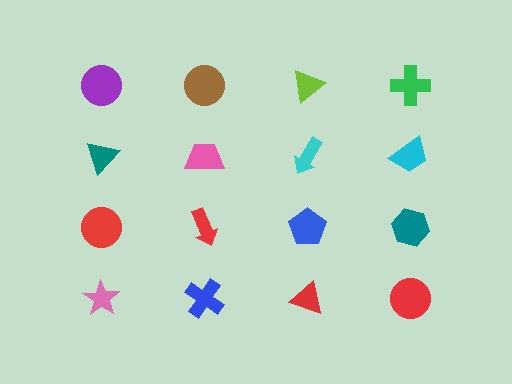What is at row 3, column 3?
A blue pentagon.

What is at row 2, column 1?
A teal triangle.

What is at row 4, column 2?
A blue cross.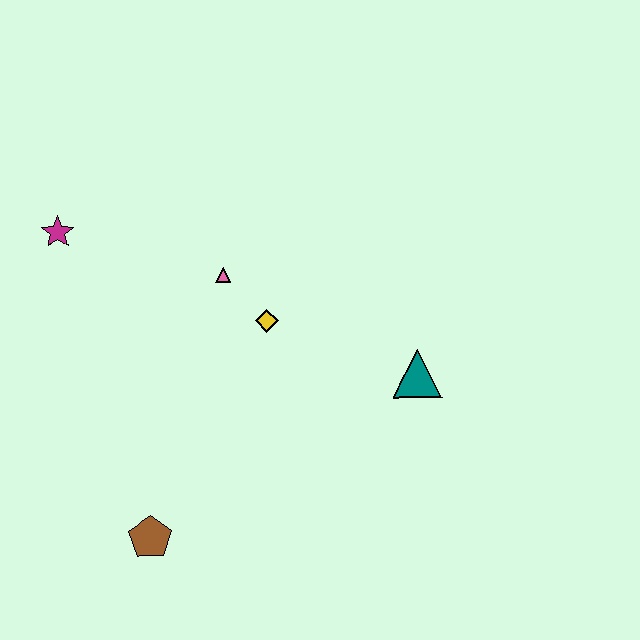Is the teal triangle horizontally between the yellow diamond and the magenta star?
No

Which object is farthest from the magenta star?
The teal triangle is farthest from the magenta star.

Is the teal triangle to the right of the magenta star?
Yes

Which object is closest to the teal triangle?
The yellow diamond is closest to the teal triangle.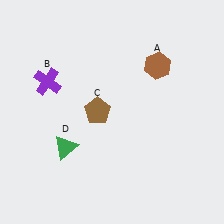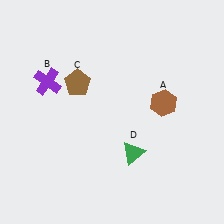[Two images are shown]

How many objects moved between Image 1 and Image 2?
3 objects moved between the two images.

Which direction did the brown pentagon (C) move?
The brown pentagon (C) moved up.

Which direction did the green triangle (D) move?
The green triangle (D) moved right.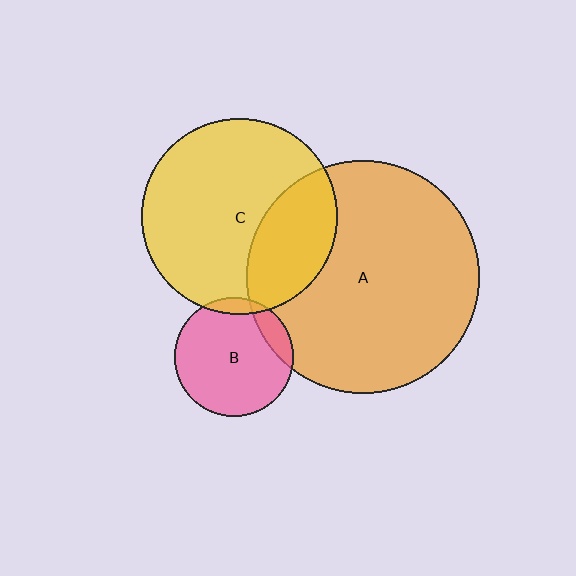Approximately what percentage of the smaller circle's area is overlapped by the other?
Approximately 10%.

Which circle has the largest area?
Circle A (orange).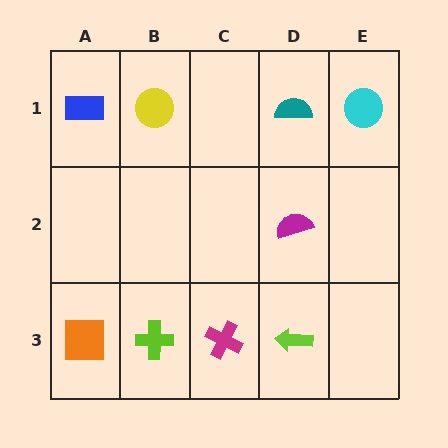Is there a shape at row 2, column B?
No, that cell is empty.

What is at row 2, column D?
A magenta semicircle.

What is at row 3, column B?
A lime cross.